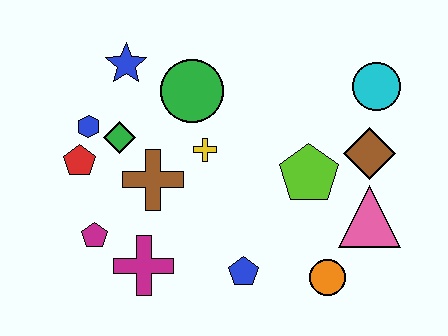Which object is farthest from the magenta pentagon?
The cyan circle is farthest from the magenta pentagon.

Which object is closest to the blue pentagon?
The orange circle is closest to the blue pentagon.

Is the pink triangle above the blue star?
No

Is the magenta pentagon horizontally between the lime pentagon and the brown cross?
No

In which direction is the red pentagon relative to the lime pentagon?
The red pentagon is to the left of the lime pentagon.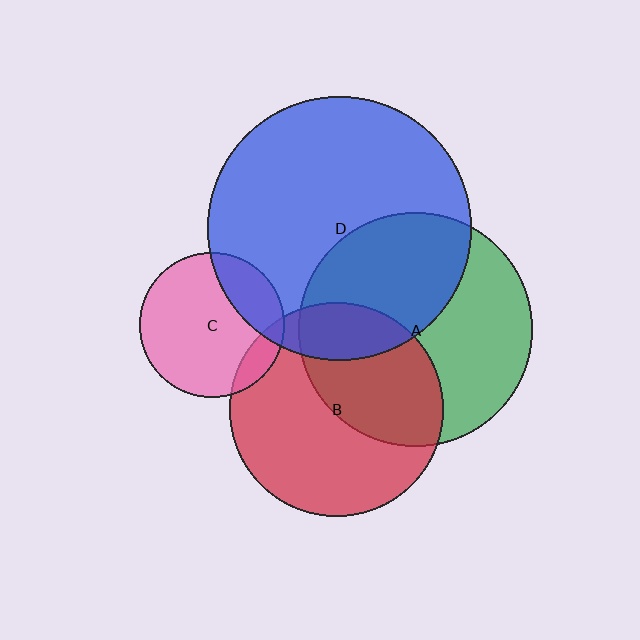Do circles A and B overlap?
Yes.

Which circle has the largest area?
Circle D (blue).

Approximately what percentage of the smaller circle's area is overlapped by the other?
Approximately 40%.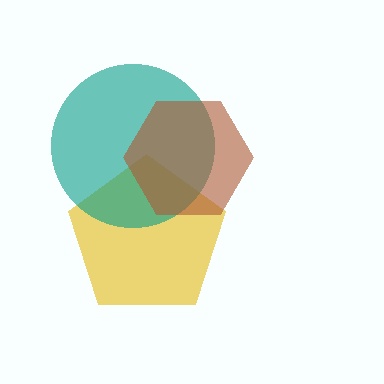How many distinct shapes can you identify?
There are 3 distinct shapes: a yellow pentagon, a teal circle, a brown hexagon.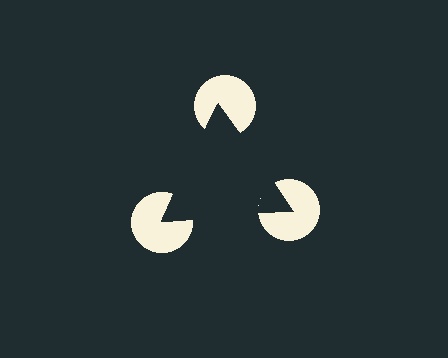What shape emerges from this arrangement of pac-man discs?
An illusory triangle — its edges are inferred from the aligned wedge cuts in the pac-man discs, not physically drawn.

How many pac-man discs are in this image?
There are 3 — one at each vertex of the illusory triangle.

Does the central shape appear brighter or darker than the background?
It typically appears slightly darker than the background, even though no actual brightness change is drawn.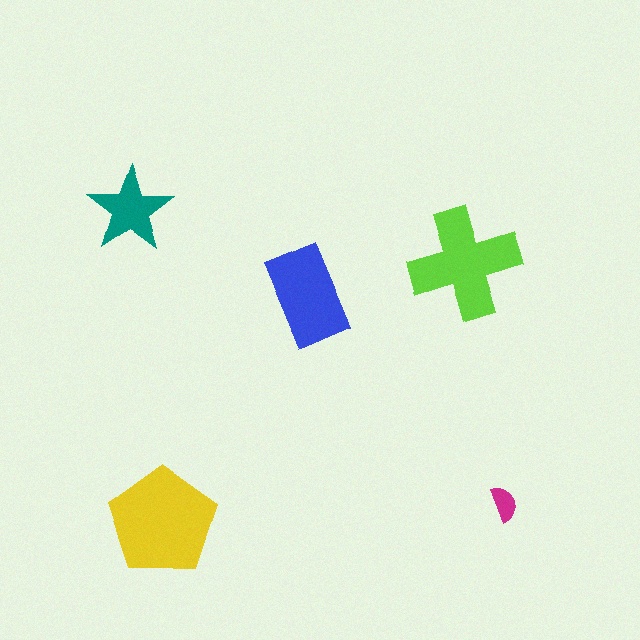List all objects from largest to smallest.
The yellow pentagon, the lime cross, the blue rectangle, the teal star, the magenta semicircle.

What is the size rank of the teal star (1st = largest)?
4th.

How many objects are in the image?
There are 5 objects in the image.